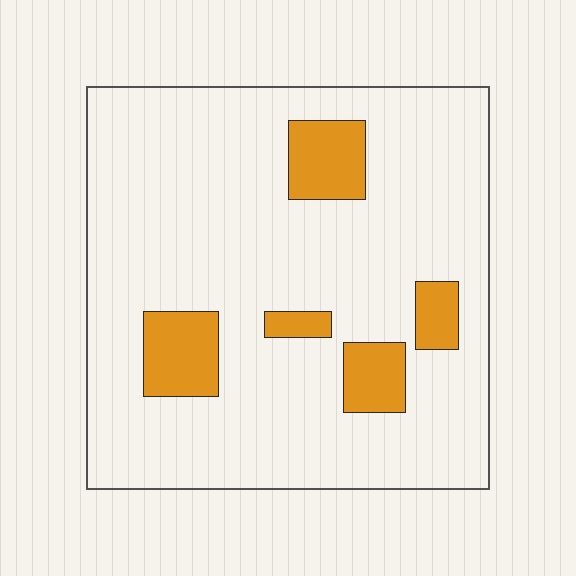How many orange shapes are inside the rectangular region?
5.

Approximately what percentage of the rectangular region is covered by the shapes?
Approximately 15%.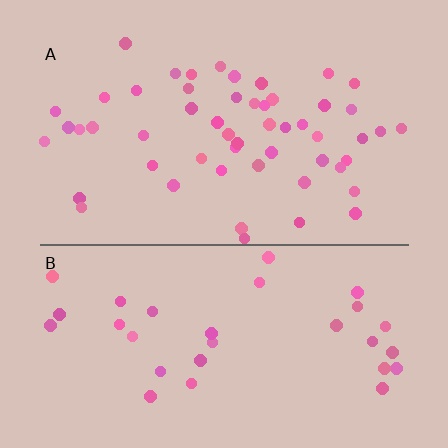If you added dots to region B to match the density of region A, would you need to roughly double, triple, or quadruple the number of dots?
Approximately double.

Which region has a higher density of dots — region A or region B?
A (the top).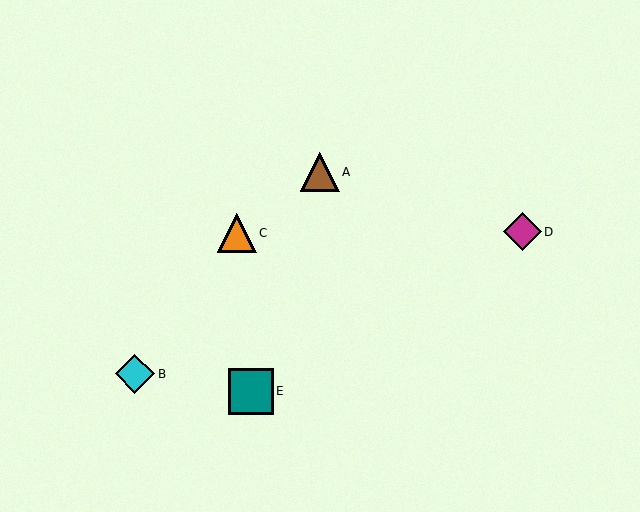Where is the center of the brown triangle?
The center of the brown triangle is at (320, 172).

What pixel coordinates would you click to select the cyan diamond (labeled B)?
Click at (135, 374) to select the cyan diamond B.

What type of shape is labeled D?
Shape D is a magenta diamond.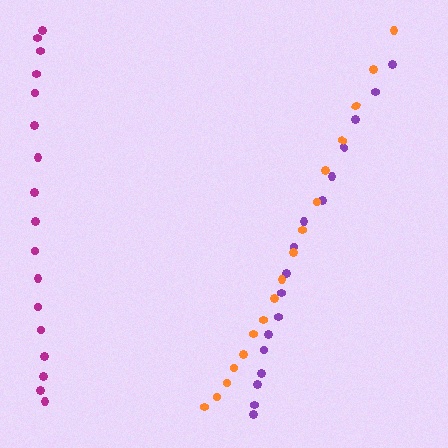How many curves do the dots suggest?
There are 3 distinct paths.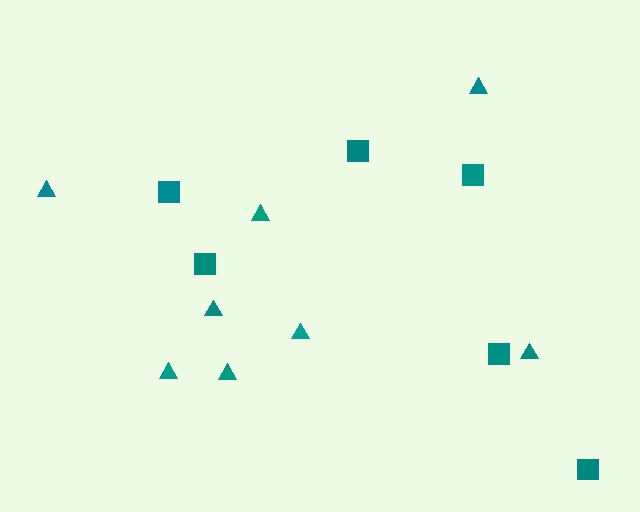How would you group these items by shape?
There are 2 groups: one group of squares (6) and one group of triangles (8).